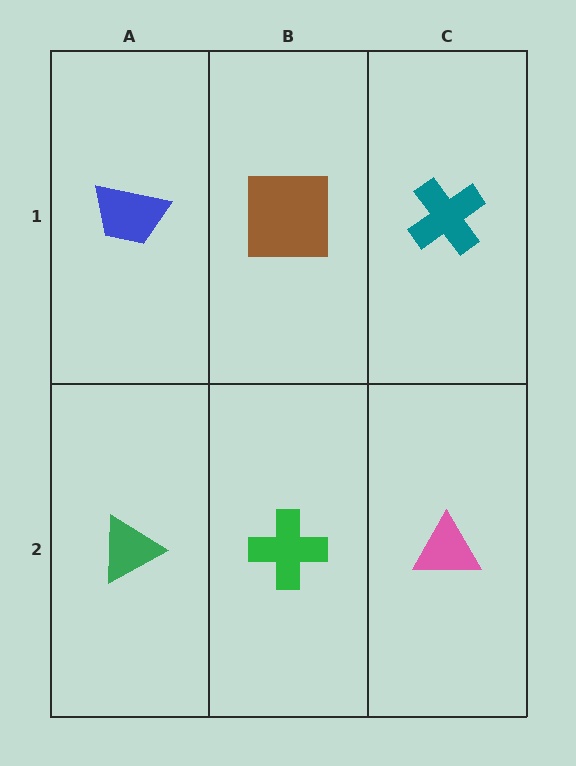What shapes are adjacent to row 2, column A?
A blue trapezoid (row 1, column A), a green cross (row 2, column B).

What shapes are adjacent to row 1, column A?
A green triangle (row 2, column A), a brown square (row 1, column B).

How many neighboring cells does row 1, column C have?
2.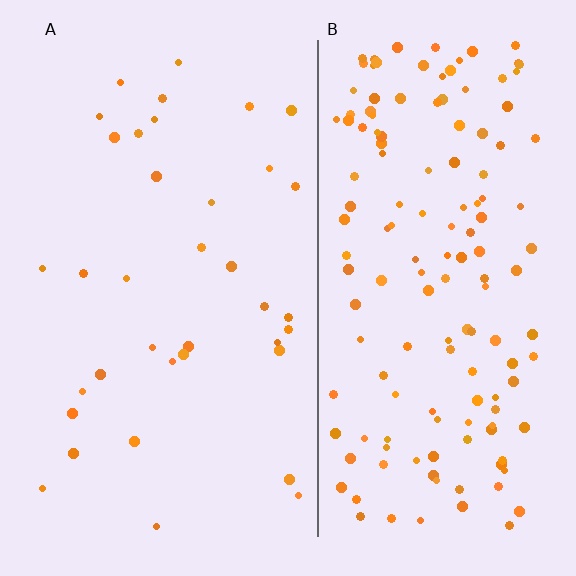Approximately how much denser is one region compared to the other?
Approximately 4.2× — region B over region A.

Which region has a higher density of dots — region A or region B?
B (the right).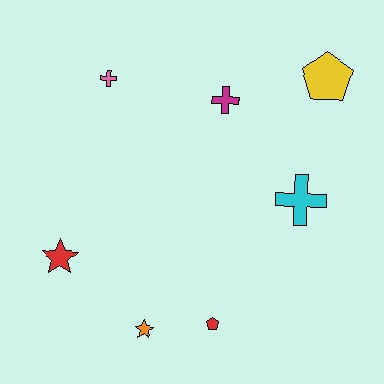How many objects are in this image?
There are 7 objects.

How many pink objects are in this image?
There is 1 pink object.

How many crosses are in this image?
There are 3 crosses.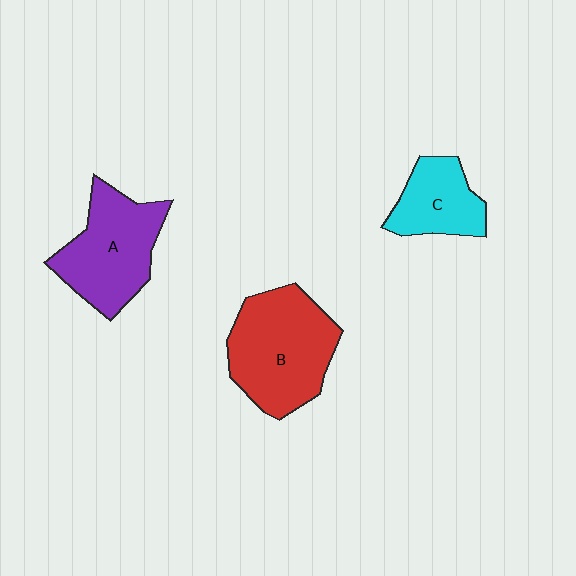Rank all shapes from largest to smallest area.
From largest to smallest: B (red), A (purple), C (cyan).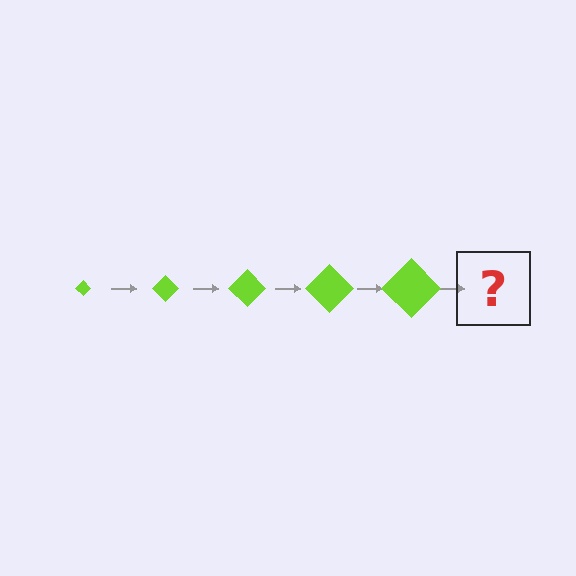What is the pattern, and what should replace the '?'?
The pattern is that the diamond gets progressively larger each step. The '?' should be a lime diamond, larger than the previous one.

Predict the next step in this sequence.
The next step is a lime diamond, larger than the previous one.